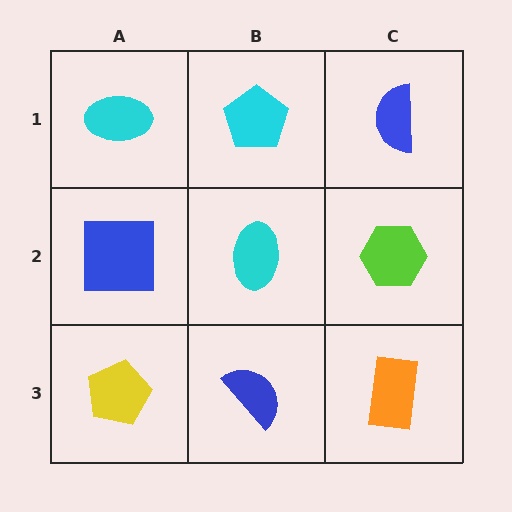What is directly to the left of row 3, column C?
A blue semicircle.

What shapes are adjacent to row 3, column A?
A blue square (row 2, column A), a blue semicircle (row 3, column B).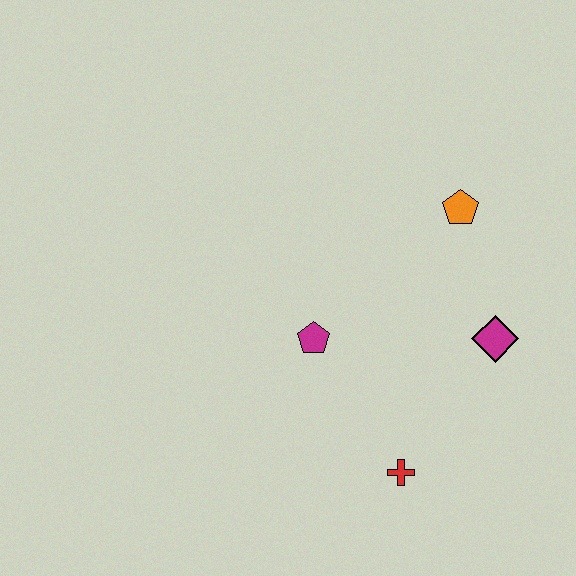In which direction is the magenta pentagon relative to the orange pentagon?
The magenta pentagon is to the left of the orange pentagon.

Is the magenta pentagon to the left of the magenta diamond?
Yes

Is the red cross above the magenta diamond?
No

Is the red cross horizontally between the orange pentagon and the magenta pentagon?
Yes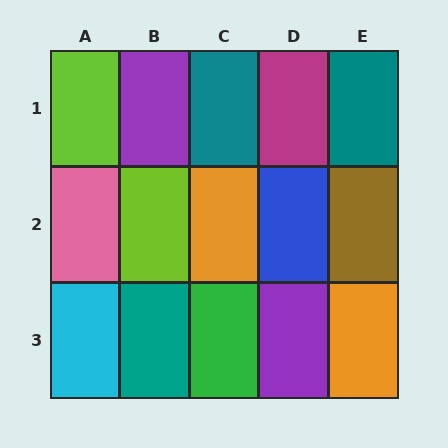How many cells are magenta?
1 cell is magenta.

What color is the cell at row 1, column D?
Magenta.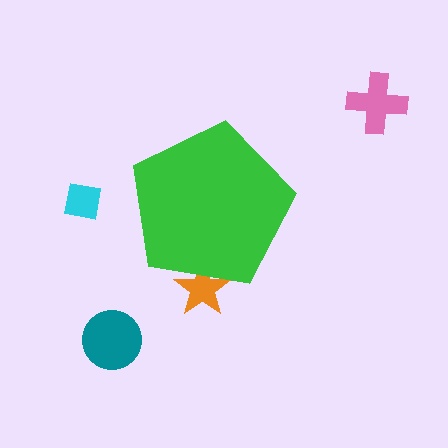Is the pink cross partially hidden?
No, the pink cross is fully visible.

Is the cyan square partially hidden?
No, the cyan square is fully visible.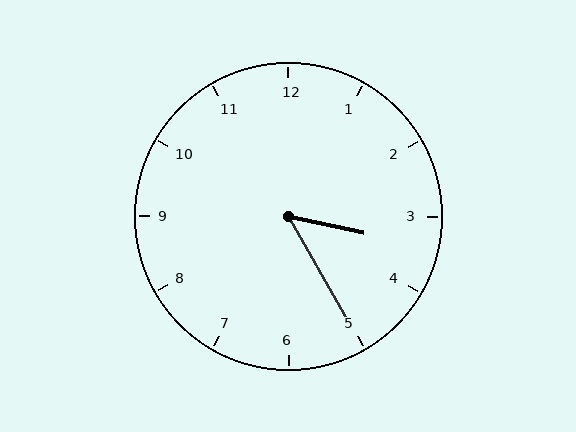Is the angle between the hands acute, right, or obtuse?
It is acute.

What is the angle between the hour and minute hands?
Approximately 48 degrees.